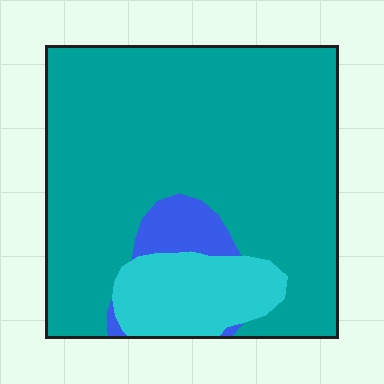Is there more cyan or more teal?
Teal.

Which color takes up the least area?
Blue, at roughly 5%.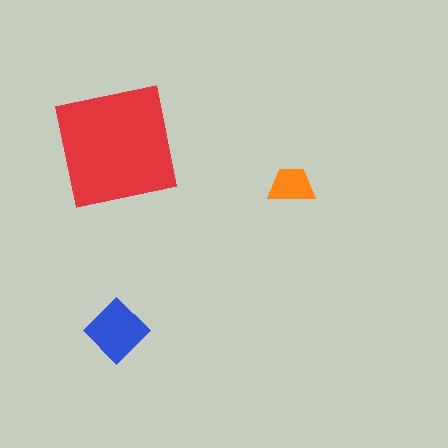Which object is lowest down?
The blue diamond is bottommost.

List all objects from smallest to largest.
The orange trapezoid, the blue diamond, the red square.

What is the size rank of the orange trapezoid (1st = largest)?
3rd.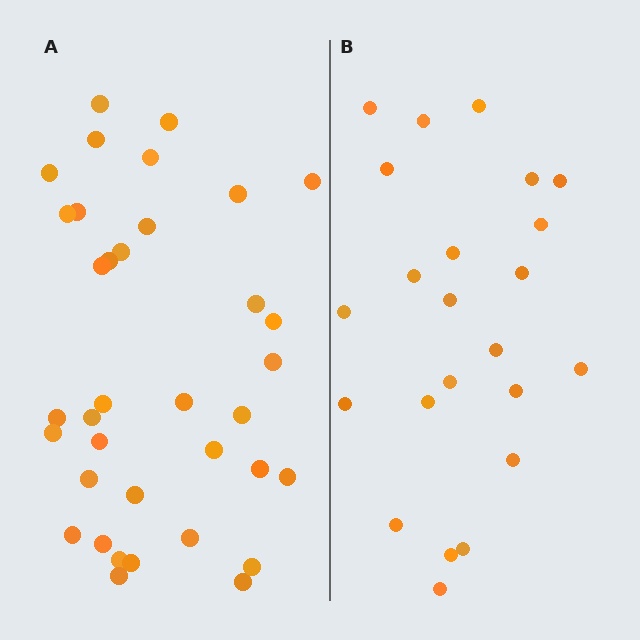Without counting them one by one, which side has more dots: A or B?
Region A (the left region) has more dots.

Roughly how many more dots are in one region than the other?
Region A has approximately 15 more dots than region B.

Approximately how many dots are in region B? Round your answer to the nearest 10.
About 20 dots. (The exact count is 23, which rounds to 20.)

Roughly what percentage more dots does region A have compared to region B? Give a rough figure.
About 55% more.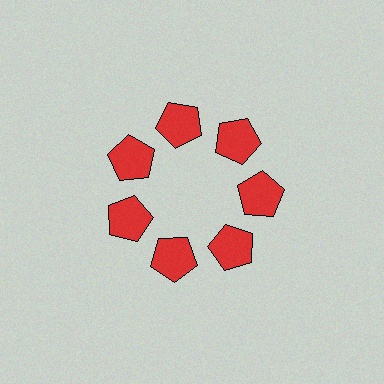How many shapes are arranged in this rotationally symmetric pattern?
There are 7 shapes, arranged in 7 groups of 1.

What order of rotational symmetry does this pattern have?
This pattern has 7-fold rotational symmetry.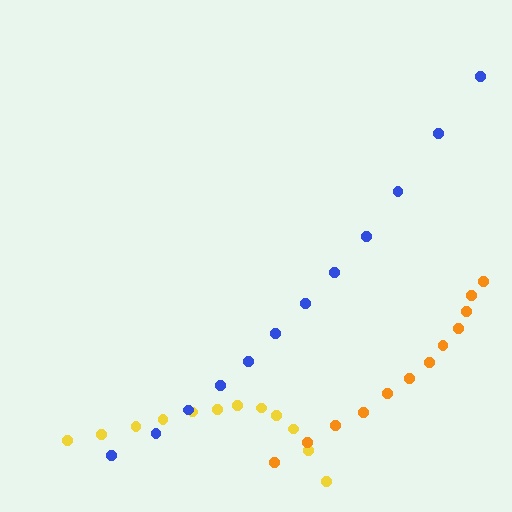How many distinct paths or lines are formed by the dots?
There are 3 distinct paths.